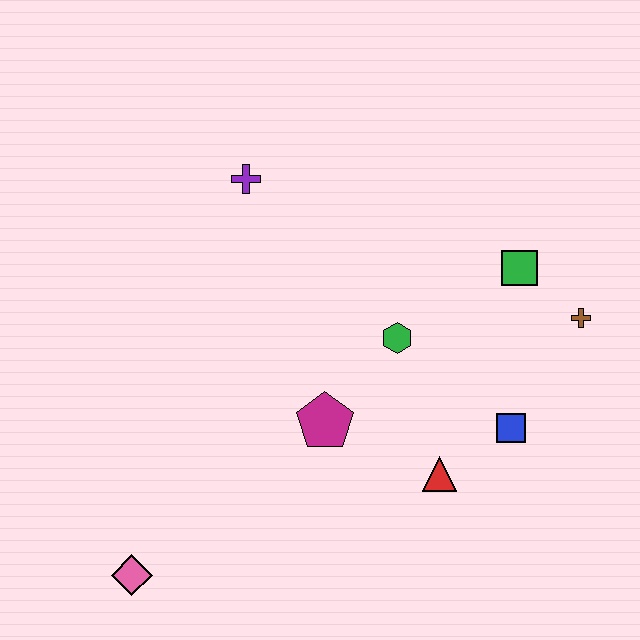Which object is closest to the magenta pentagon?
The green hexagon is closest to the magenta pentagon.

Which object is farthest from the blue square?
The pink diamond is farthest from the blue square.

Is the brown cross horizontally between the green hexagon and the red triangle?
No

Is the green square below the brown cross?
No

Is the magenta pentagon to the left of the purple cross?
No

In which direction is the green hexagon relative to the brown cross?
The green hexagon is to the left of the brown cross.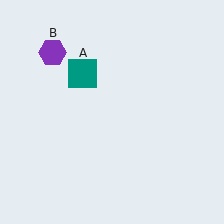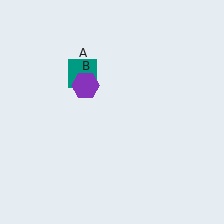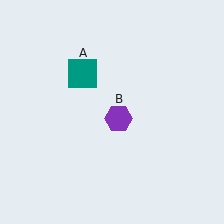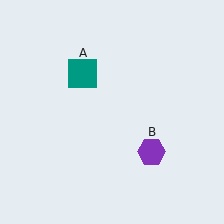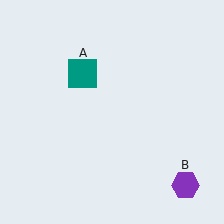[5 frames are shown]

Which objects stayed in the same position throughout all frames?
Teal square (object A) remained stationary.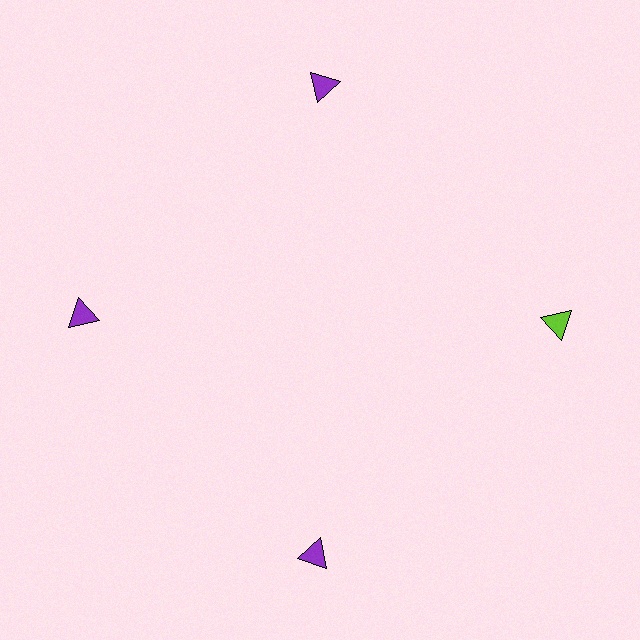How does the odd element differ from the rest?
It has a different color: lime instead of purple.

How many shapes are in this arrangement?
There are 4 shapes arranged in a ring pattern.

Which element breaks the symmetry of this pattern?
The lime triangle at roughly the 3 o'clock position breaks the symmetry. All other shapes are purple triangles.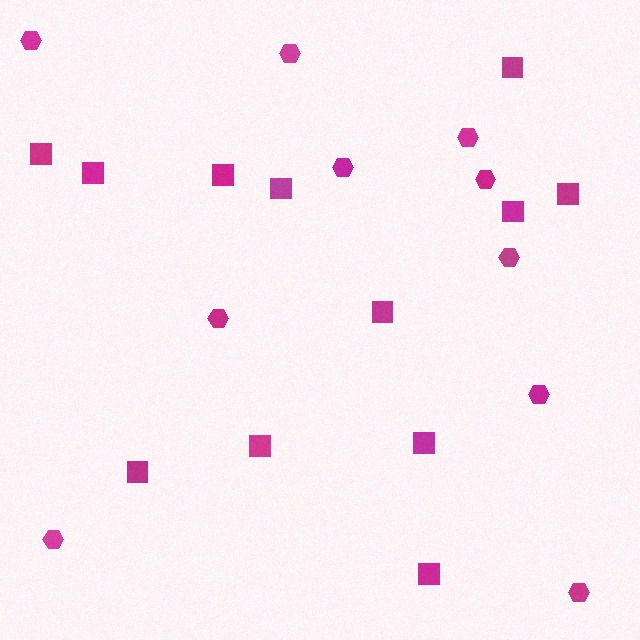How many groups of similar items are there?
There are 2 groups: one group of squares (12) and one group of hexagons (10).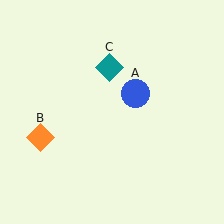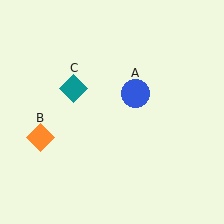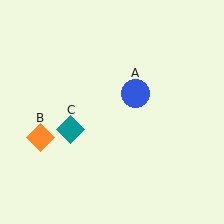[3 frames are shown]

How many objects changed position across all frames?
1 object changed position: teal diamond (object C).